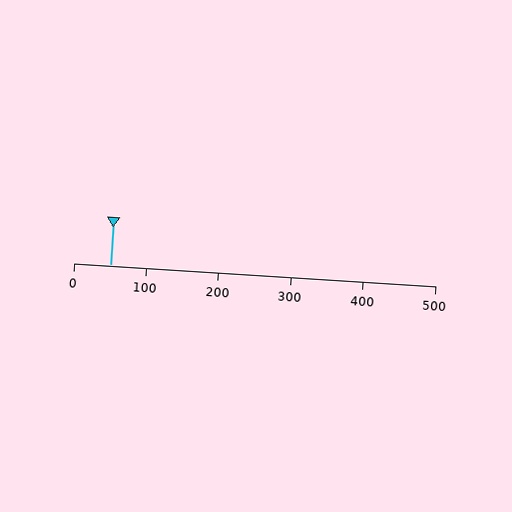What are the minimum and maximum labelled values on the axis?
The axis runs from 0 to 500.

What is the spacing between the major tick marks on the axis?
The major ticks are spaced 100 apart.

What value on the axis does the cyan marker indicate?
The marker indicates approximately 50.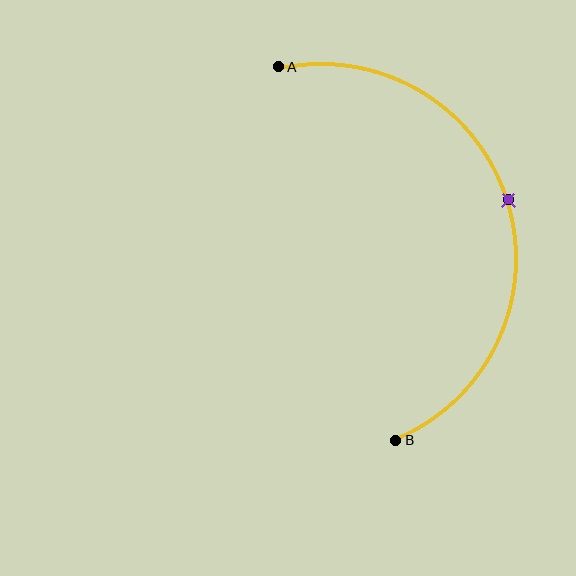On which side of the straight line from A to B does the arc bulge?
The arc bulges to the right of the straight line connecting A and B.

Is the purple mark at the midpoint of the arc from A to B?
Yes. The purple mark lies on the arc at equal arc-length from both A and B — it is the arc midpoint.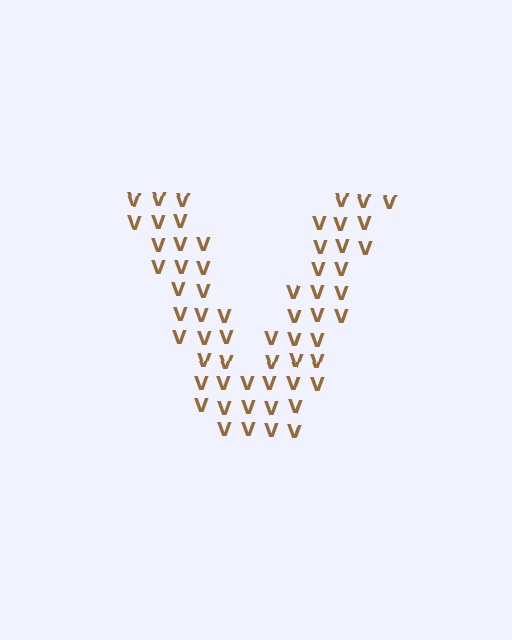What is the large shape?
The large shape is the letter V.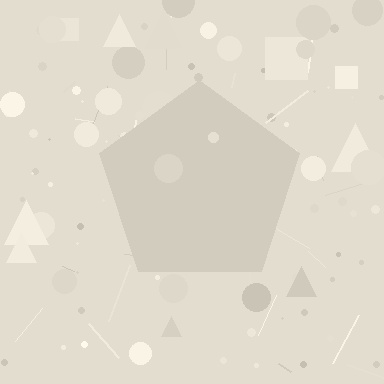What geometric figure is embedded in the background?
A pentagon is embedded in the background.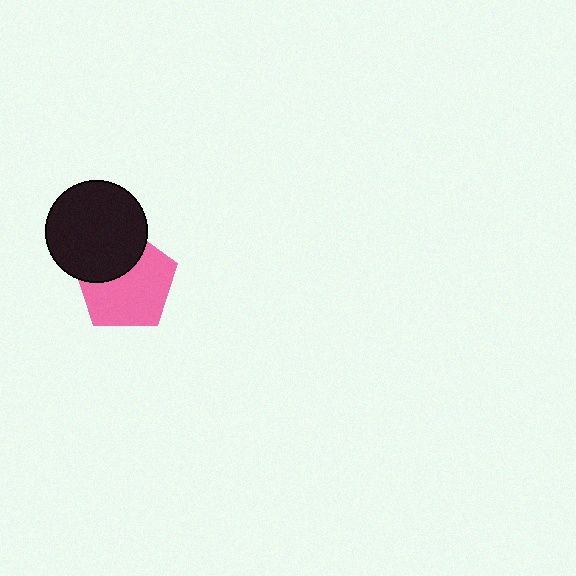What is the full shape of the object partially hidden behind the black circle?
The partially hidden object is a pink pentagon.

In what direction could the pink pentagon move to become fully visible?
The pink pentagon could move down. That would shift it out from behind the black circle entirely.